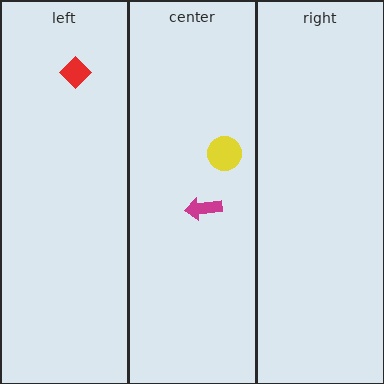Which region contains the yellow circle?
The center region.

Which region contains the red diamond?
The left region.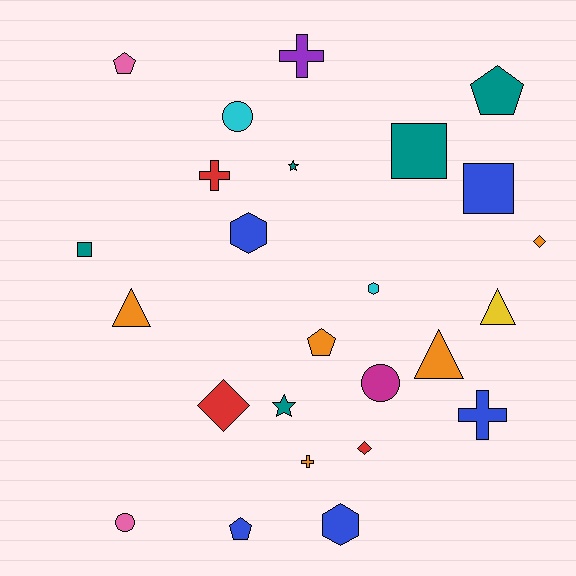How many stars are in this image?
There are 2 stars.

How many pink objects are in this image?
There are 2 pink objects.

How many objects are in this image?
There are 25 objects.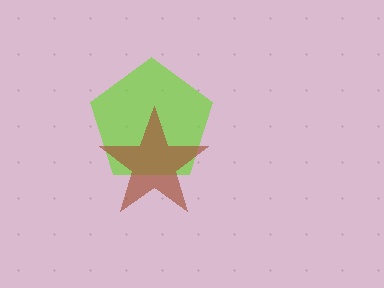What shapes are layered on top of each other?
The layered shapes are: a lime pentagon, a brown star.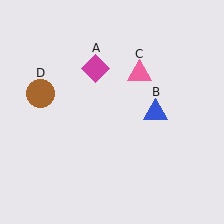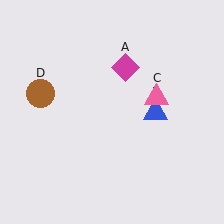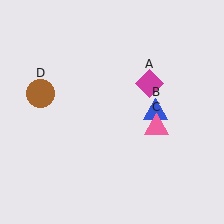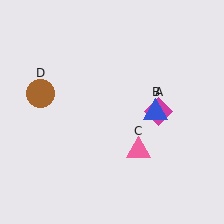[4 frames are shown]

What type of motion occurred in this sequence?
The magenta diamond (object A), pink triangle (object C) rotated clockwise around the center of the scene.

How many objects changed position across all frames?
2 objects changed position: magenta diamond (object A), pink triangle (object C).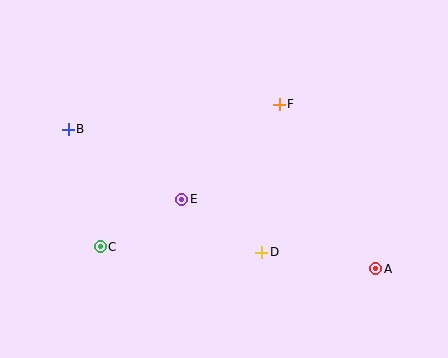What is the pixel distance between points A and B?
The distance between A and B is 338 pixels.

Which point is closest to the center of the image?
Point E at (182, 199) is closest to the center.